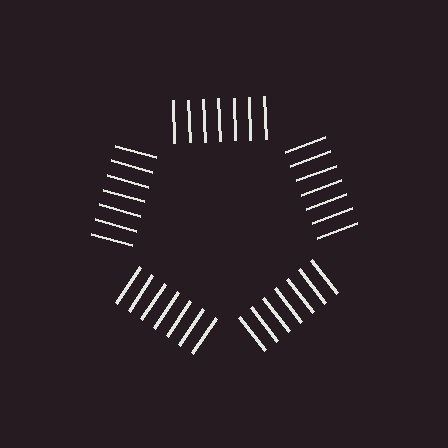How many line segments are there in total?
35 — 7 along each of the 5 edges.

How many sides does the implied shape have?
5 sides — the line-ends trace a pentagon.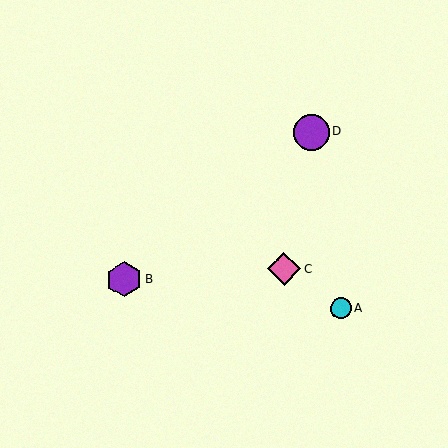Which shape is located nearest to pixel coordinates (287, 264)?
The pink diamond (labeled C) at (284, 269) is nearest to that location.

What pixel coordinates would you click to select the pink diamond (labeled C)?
Click at (284, 269) to select the pink diamond C.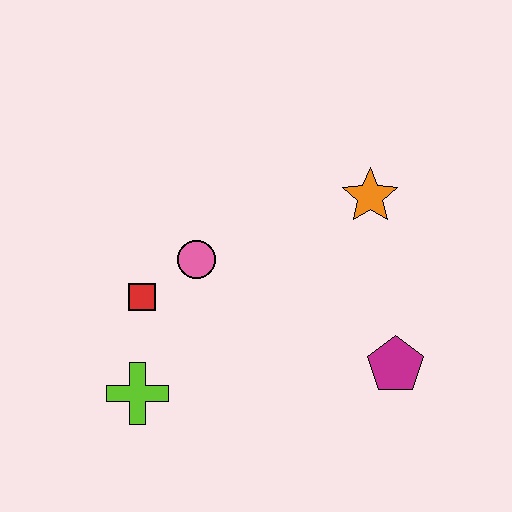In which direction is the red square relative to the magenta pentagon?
The red square is to the left of the magenta pentagon.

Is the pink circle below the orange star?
Yes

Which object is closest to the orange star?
The magenta pentagon is closest to the orange star.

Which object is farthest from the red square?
The magenta pentagon is farthest from the red square.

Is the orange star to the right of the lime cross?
Yes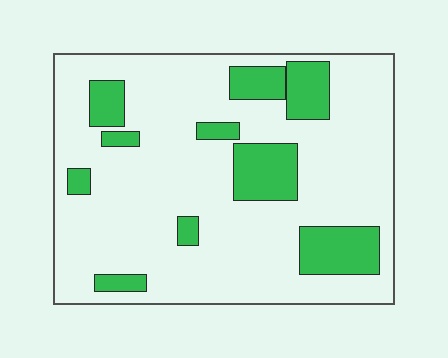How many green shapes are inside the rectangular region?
10.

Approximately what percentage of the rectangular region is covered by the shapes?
Approximately 20%.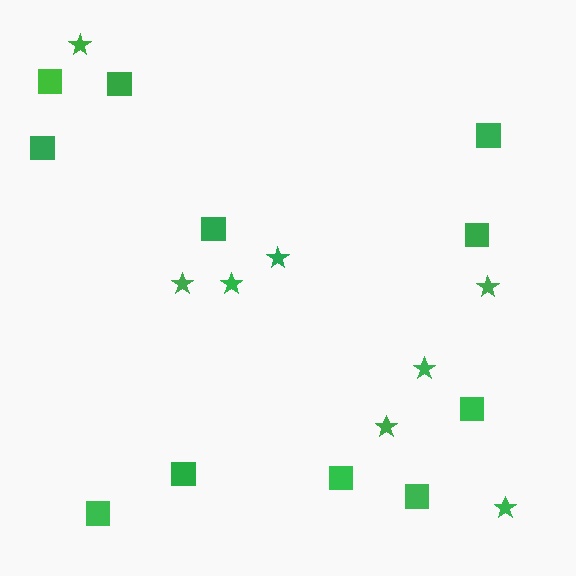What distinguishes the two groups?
There are 2 groups: one group of stars (8) and one group of squares (11).